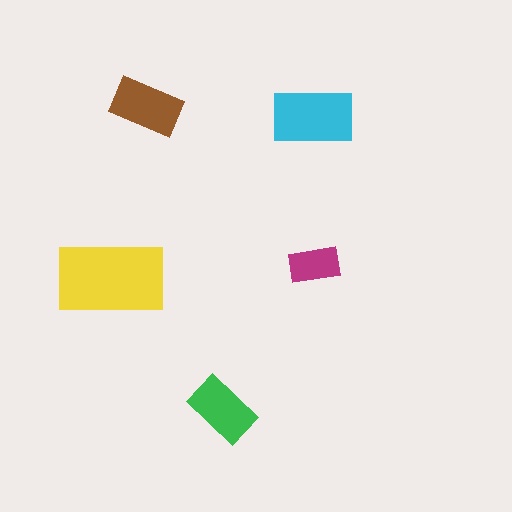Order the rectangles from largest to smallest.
the yellow one, the cyan one, the brown one, the green one, the magenta one.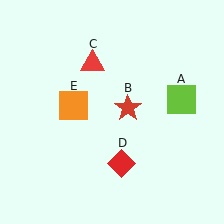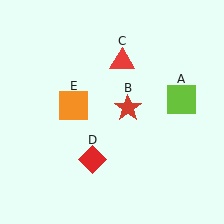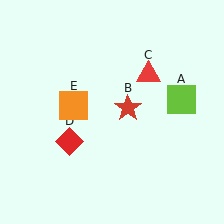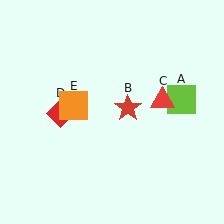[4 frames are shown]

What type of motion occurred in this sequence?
The red triangle (object C), red diamond (object D) rotated clockwise around the center of the scene.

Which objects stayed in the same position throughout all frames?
Lime square (object A) and red star (object B) and orange square (object E) remained stationary.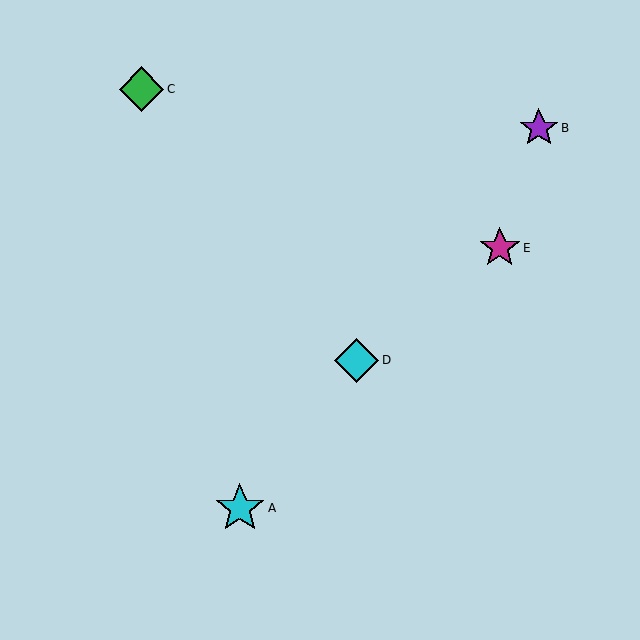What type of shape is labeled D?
Shape D is a cyan diamond.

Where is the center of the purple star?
The center of the purple star is at (539, 128).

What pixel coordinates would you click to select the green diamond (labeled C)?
Click at (142, 89) to select the green diamond C.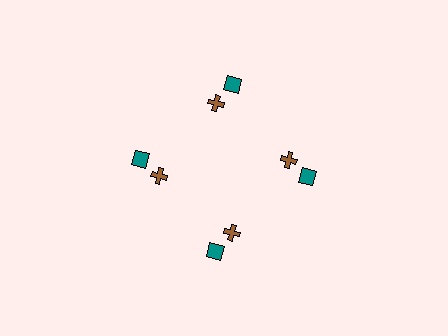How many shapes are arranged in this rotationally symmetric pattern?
There are 8 shapes, arranged in 4 groups of 2.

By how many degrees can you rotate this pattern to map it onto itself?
The pattern maps onto itself every 90 degrees of rotation.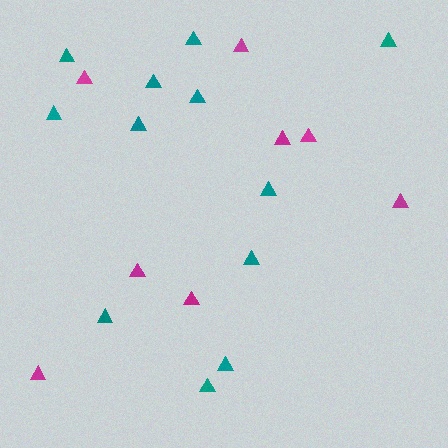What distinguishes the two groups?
There are 2 groups: one group of magenta triangles (8) and one group of teal triangles (12).